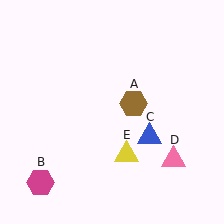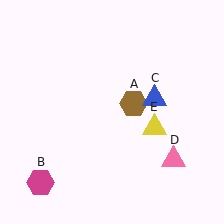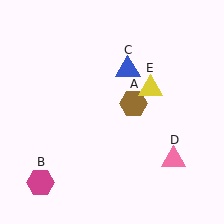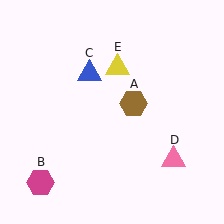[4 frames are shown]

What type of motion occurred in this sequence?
The blue triangle (object C), yellow triangle (object E) rotated counterclockwise around the center of the scene.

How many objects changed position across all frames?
2 objects changed position: blue triangle (object C), yellow triangle (object E).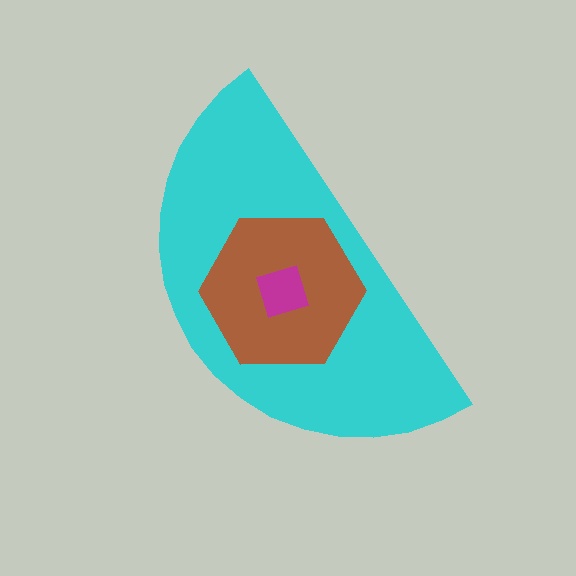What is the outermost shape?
The cyan semicircle.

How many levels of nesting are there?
3.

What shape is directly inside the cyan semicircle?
The brown hexagon.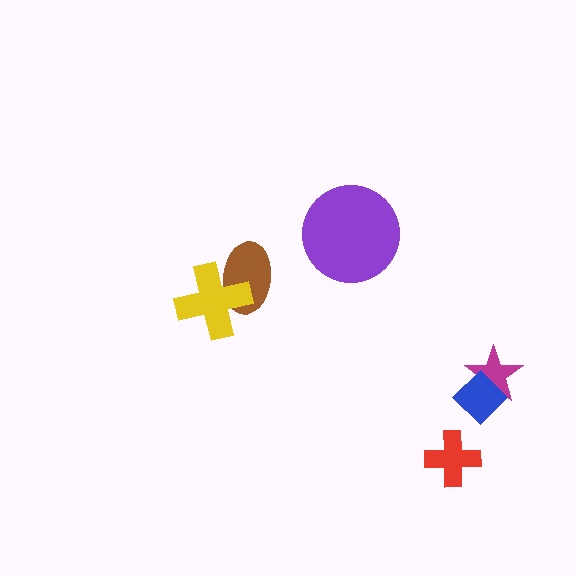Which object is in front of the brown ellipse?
The yellow cross is in front of the brown ellipse.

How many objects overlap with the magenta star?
1 object overlaps with the magenta star.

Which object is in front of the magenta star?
The blue diamond is in front of the magenta star.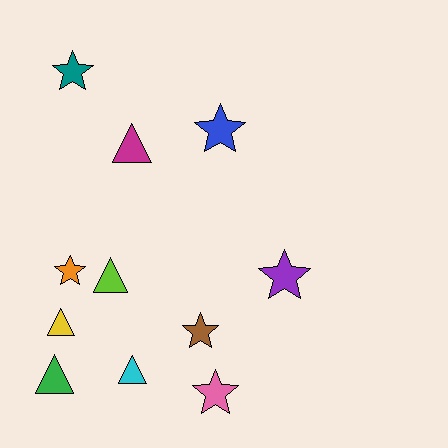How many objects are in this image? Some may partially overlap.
There are 11 objects.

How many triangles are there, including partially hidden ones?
There are 5 triangles.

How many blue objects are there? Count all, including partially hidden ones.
There is 1 blue object.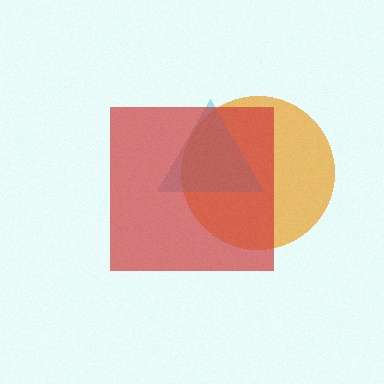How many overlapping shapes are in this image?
There are 3 overlapping shapes in the image.